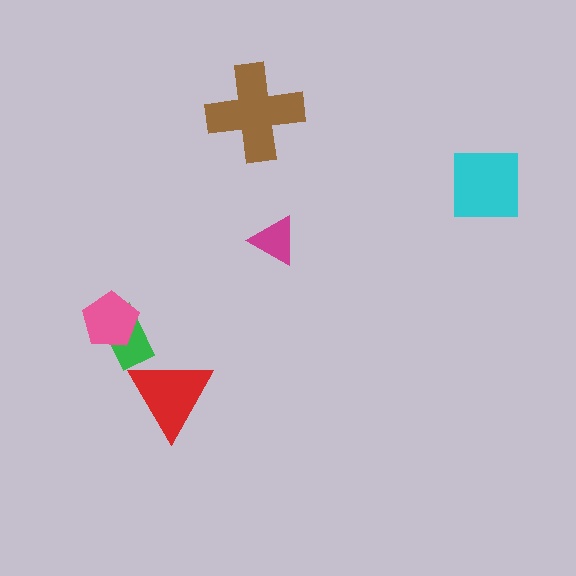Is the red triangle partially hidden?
No, no other shape covers it.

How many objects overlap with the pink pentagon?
1 object overlaps with the pink pentagon.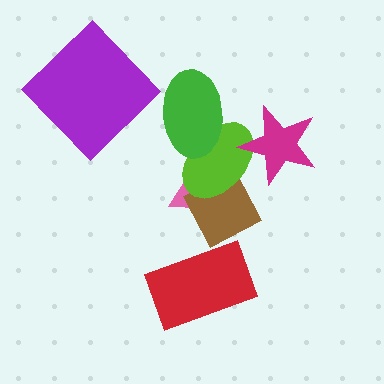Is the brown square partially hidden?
Yes, it is partially covered by another shape.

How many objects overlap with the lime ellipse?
4 objects overlap with the lime ellipse.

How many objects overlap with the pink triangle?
2 objects overlap with the pink triangle.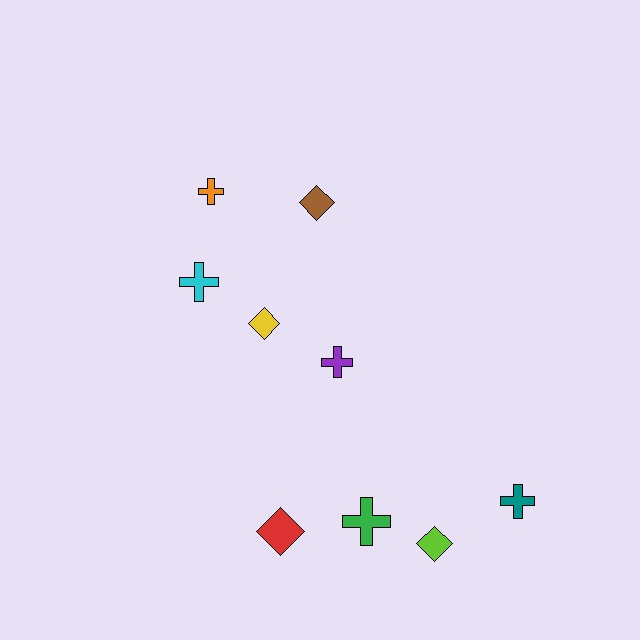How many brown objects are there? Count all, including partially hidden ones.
There is 1 brown object.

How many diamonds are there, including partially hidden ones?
There are 4 diamonds.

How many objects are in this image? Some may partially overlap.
There are 9 objects.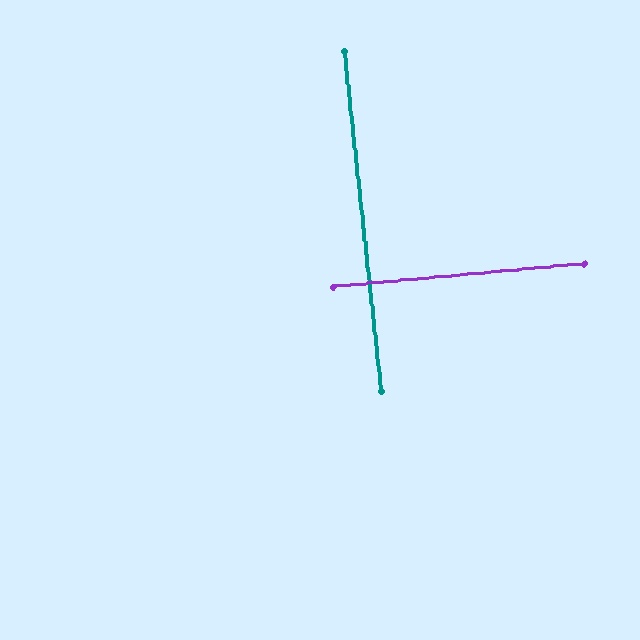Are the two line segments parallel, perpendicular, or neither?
Perpendicular — they meet at approximately 89°.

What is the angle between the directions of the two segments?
Approximately 89 degrees.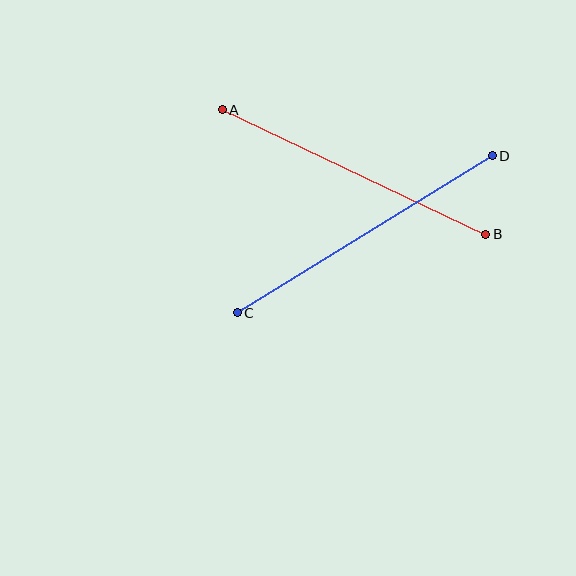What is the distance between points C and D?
The distance is approximately 300 pixels.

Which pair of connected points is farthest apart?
Points C and D are farthest apart.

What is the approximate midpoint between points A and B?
The midpoint is at approximately (354, 172) pixels.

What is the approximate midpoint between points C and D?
The midpoint is at approximately (365, 234) pixels.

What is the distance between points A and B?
The distance is approximately 291 pixels.